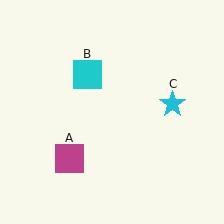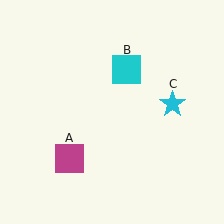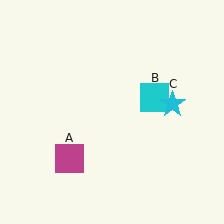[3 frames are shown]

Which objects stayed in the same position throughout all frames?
Magenta square (object A) and cyan star (object C) remained stationary.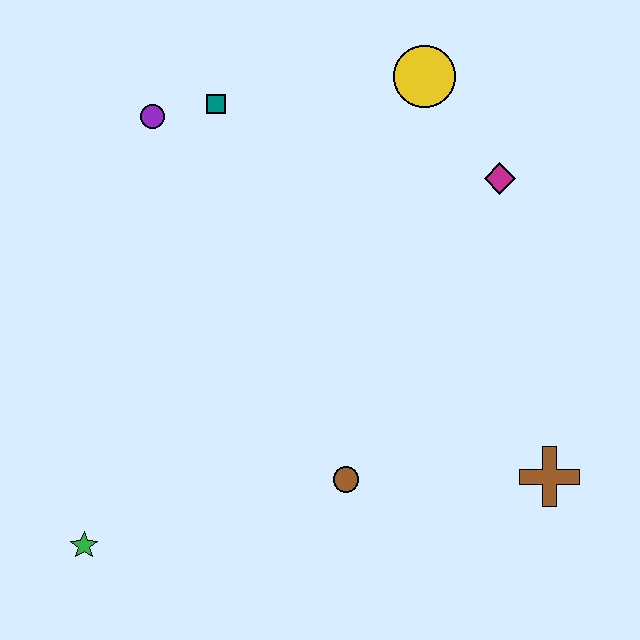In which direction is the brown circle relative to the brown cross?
The brown circle is to the left of the brown cross.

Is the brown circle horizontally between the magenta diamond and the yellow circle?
No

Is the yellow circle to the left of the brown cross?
Yes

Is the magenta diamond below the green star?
No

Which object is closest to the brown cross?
The brown circle is closest to the brown cross.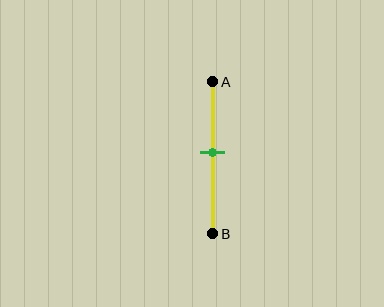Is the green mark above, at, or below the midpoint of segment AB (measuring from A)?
The green mark is above the midpoint of segment AB.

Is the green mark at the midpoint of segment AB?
No, the mark is at about 45% from A, not at the 50% midpoint.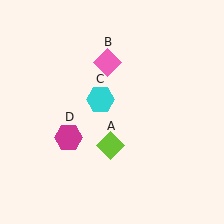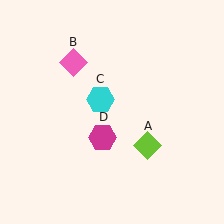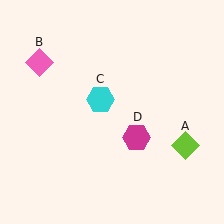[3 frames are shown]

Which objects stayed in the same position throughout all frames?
Cyan hexagon (object C) remained stationary.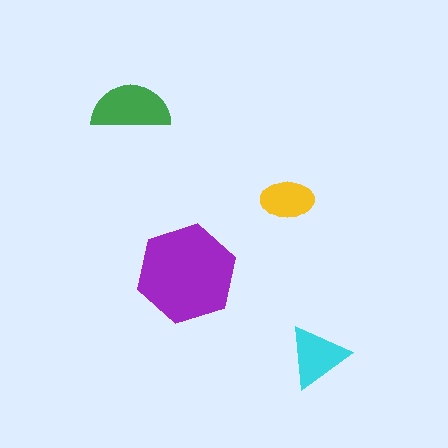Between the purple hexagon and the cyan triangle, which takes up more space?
The purple hexagon.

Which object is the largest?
The purple hexagon.